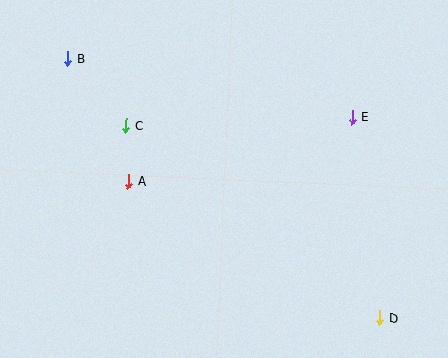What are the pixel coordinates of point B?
Point B is at (68, 58).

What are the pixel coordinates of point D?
Point D is at (380, 318).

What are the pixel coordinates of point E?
Point E is at (352, 117).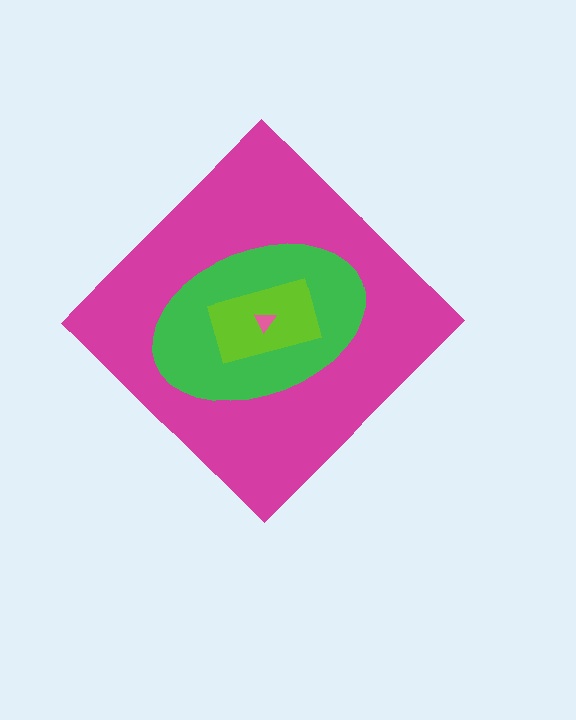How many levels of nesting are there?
4.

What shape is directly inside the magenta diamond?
The green ellipse.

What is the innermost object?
The pink triangle.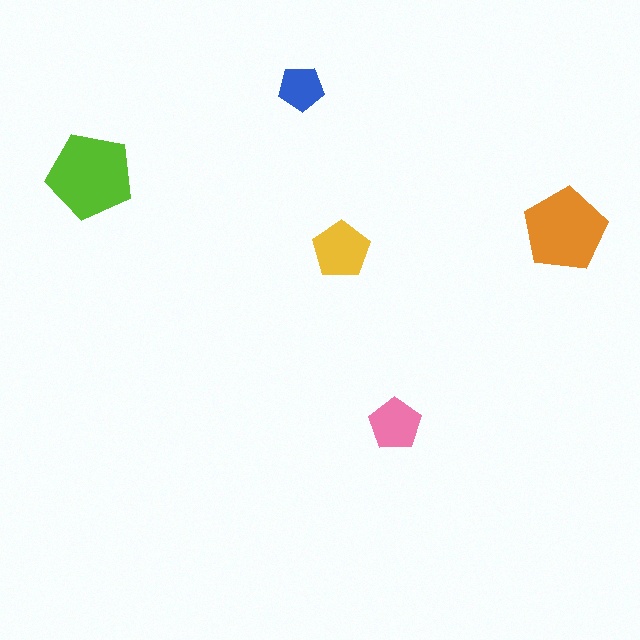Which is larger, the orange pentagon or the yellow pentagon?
The orange one.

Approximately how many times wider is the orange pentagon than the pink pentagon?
About 1.5 times wider.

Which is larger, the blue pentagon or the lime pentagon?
The lime one.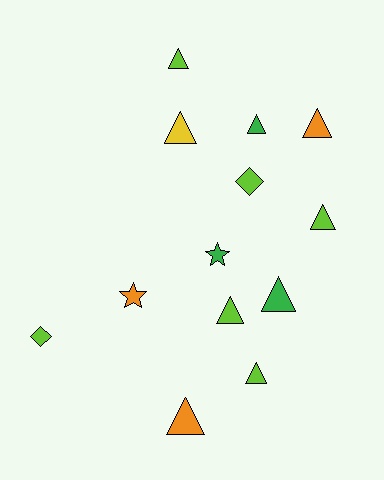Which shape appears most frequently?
Triangle, with 9 objects.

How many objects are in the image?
There are 13 objects.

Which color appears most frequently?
Lime, with 6 objects.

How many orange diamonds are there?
There are no orange diamonds.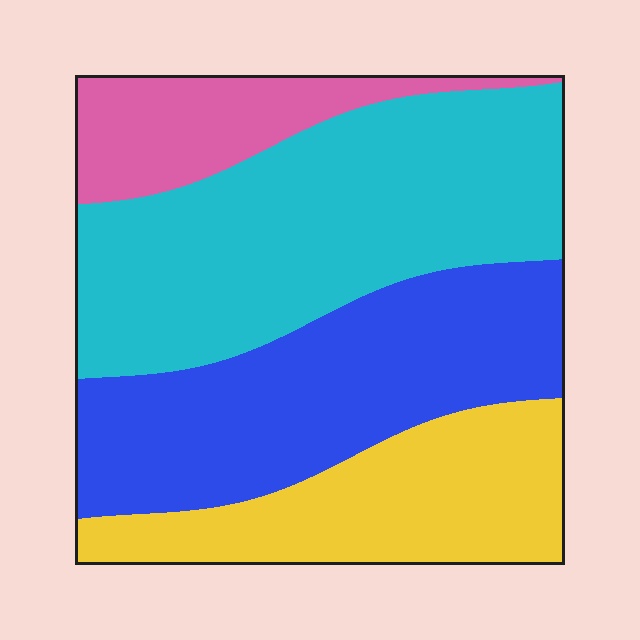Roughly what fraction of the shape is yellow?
Yellow takes up less than a quarter of the shape.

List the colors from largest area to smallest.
From largest to smallest: cyan, blue, yellow, pink.